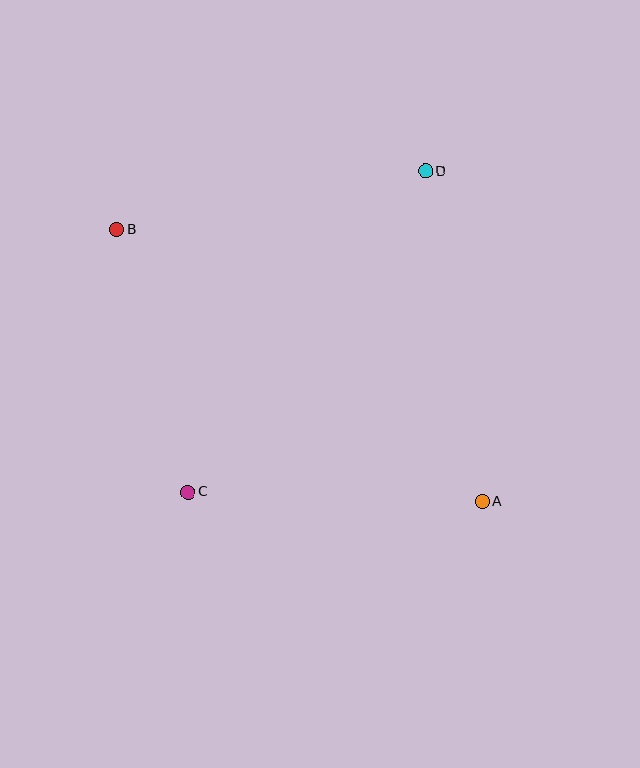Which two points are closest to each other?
Points B and C are closest to each other.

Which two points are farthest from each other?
Points A and B are farthest from each other.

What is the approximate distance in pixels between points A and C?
The distance between A and C is approximately 295 pixels.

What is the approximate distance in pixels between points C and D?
The distance between C and D is approximately 400 pixels.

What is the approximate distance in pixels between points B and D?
The distance between B and D is approximately 314 pixels.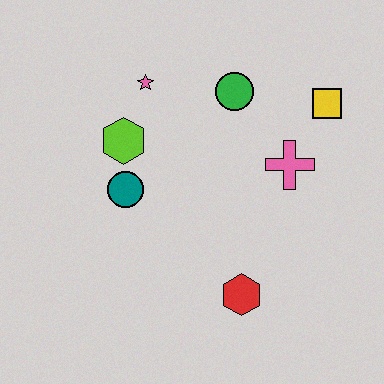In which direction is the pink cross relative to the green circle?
The pink cross is below the green circle.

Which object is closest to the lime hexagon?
The teal circle is closest to the lime hexagon.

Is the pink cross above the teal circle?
Yes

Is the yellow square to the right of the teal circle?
Yes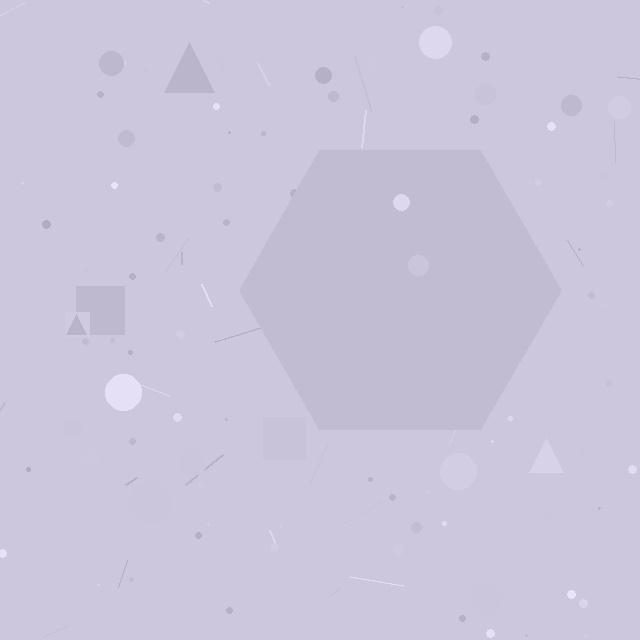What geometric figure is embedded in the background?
A hexagon is embedded in the background.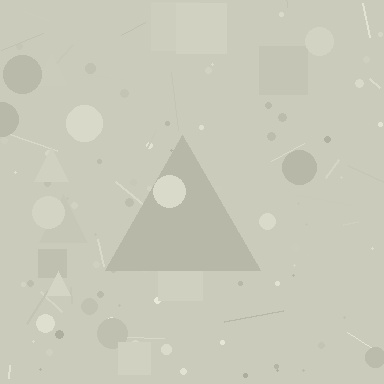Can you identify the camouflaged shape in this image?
The camouflaged shape is a triangle.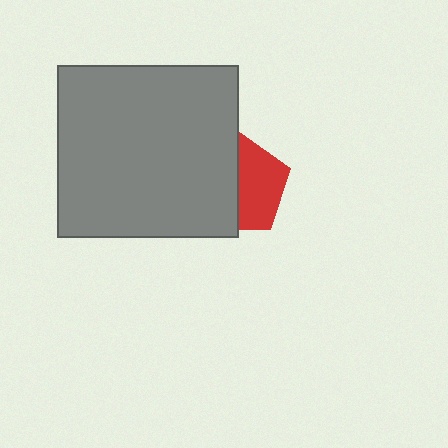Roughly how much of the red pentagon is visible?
About half of it is visible (roughly 49%).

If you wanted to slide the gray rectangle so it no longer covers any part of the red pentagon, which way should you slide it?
Slide it left — that is the most direct way to separate the two shapes.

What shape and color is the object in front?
The object in front is a gray rectangle.